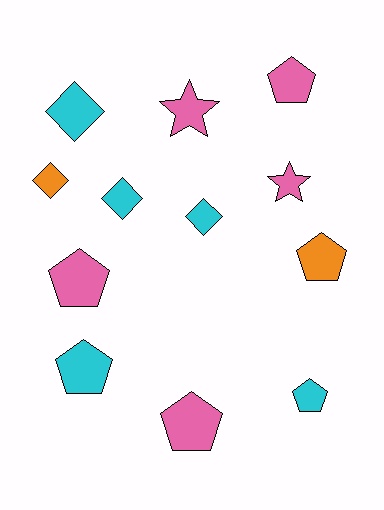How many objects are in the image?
There are 12 objects.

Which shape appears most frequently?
Pentagon, with 6 objects.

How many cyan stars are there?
There are no cyan stars.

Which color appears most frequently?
Pink, with 5 objects.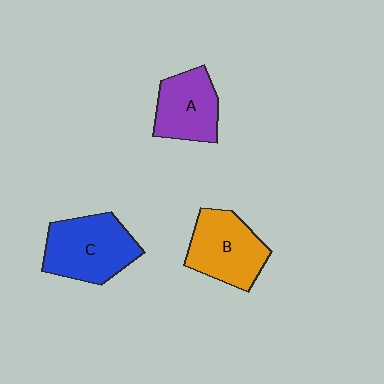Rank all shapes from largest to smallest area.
From largest to smallest: C (blue), B (orange), A (purple).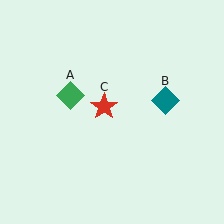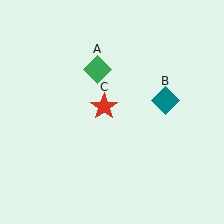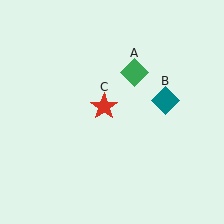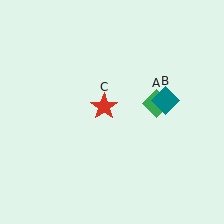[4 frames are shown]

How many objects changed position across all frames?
1 object changed position: green diamond (object A).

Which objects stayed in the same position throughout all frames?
Teal diamond (object B) and red star (object C) remained stationary.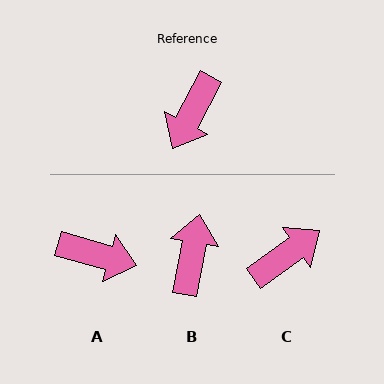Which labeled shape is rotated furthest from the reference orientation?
B, about 162 degrees away.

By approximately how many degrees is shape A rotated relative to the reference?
Approximately 102 degrees counter-clockwise.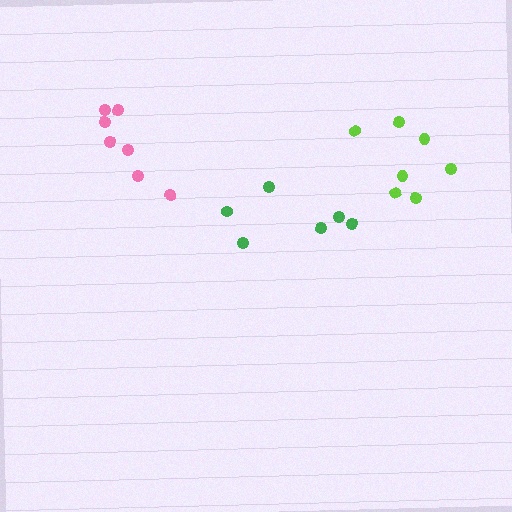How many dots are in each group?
Group 1: 6 dots, Group 2: 7 dots, Group 3: 7 dots (20 total).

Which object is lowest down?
The green cluster is bottommost.